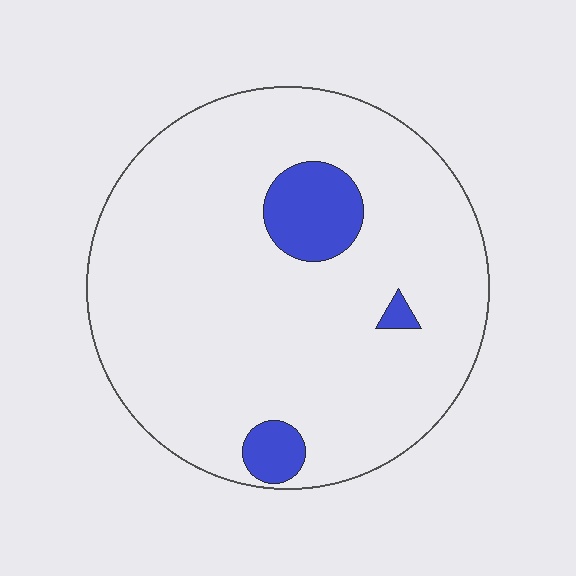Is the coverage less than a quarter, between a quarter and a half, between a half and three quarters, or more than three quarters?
Less than a quarter.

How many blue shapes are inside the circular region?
3.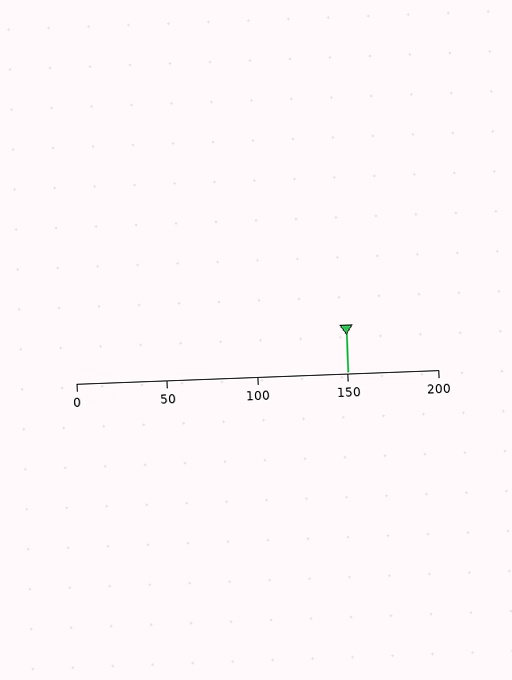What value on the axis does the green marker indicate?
The marker indicates approximately 150.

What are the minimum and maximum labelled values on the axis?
The axis runs from 0 to 200.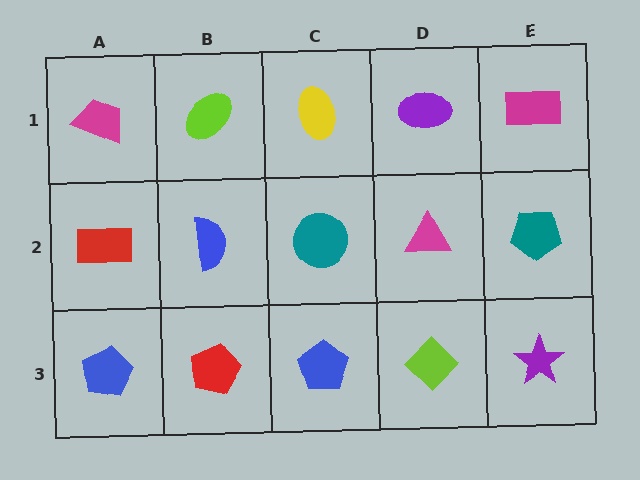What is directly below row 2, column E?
A purple star.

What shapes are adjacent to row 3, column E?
A teal pentagon (row 2, column E), a lime diamond (row 3, column D).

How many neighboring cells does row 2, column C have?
4.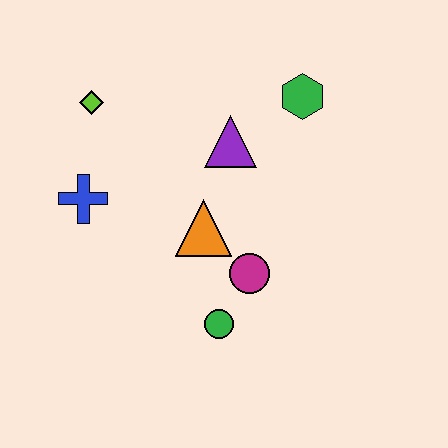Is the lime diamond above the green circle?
Yes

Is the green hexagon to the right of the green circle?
Yes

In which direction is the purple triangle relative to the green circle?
The purple triangle is above the green circle.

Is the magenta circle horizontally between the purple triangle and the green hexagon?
Yes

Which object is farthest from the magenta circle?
The lime diamond is farthest from the magenta circle.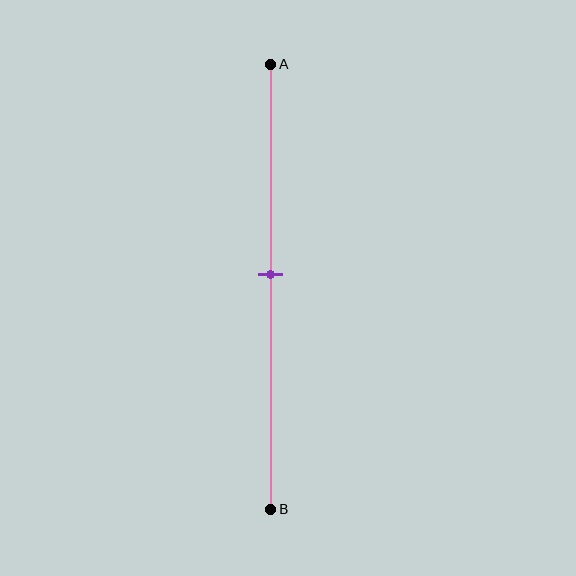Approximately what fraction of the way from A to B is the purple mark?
The purple mark is approximately 45% of the way from A to B.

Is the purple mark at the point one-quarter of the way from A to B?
No, the mark is at about 45% from A, not at the 25% one-quarter point.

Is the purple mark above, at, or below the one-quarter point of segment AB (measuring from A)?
The purple mark is below the one-quarter point of segment AB.